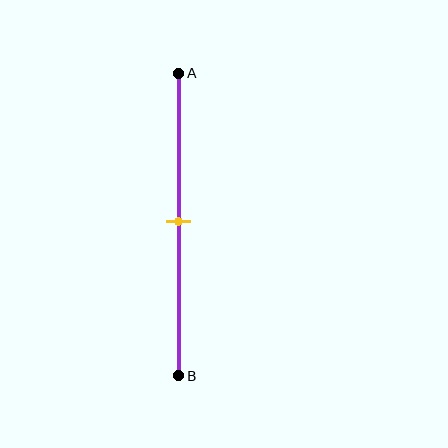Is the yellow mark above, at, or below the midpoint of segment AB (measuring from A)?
The yellow mark is approximately at the midpoint of segment AB.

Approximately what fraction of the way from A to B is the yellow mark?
The yellow mark is approximately 50% of the way from A to B.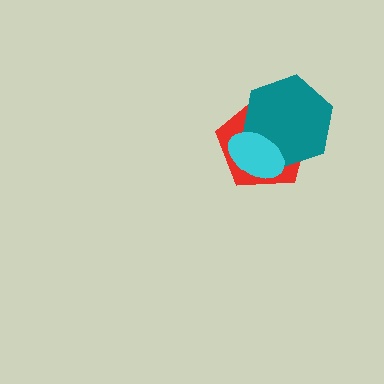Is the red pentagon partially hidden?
Yes, it is partially covered by another shape.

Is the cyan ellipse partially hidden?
No, no other shape covers it.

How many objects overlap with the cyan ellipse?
2 objects overlap with the cyan ellipse.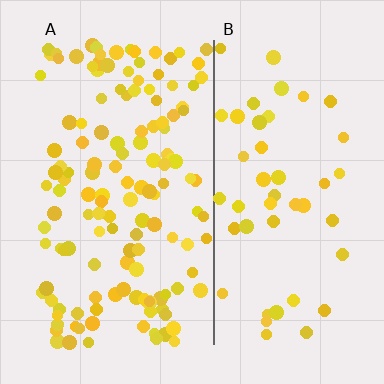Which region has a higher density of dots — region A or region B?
A (the left).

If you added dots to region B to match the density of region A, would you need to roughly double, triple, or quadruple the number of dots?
Approximately triple.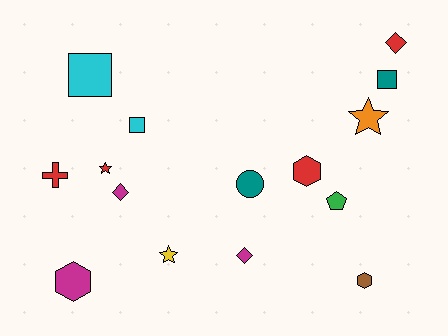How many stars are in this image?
There are 3 stars.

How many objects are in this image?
There are 15 objects.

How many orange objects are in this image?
There is 1 orange object.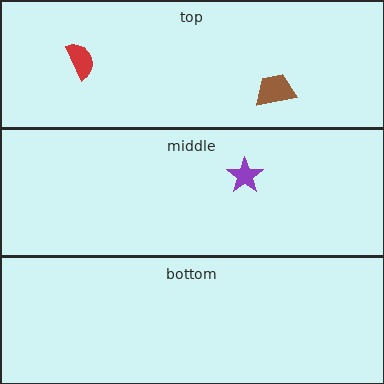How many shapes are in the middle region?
1.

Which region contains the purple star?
The middle region.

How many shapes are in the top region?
2.